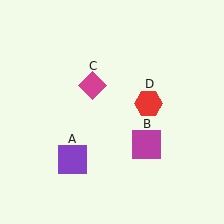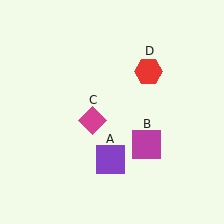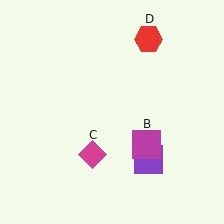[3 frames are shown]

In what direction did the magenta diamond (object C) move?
The magenta diamond (object C) moved down.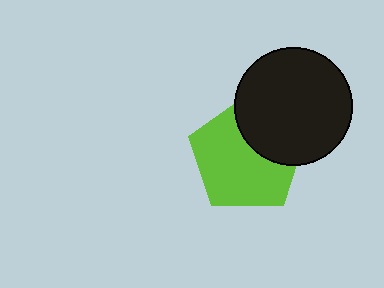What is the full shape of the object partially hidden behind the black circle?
The partially hidden object is a lime pentagon.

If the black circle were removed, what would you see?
You would see the complete lime pentagon.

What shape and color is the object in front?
The object in front is a black circle.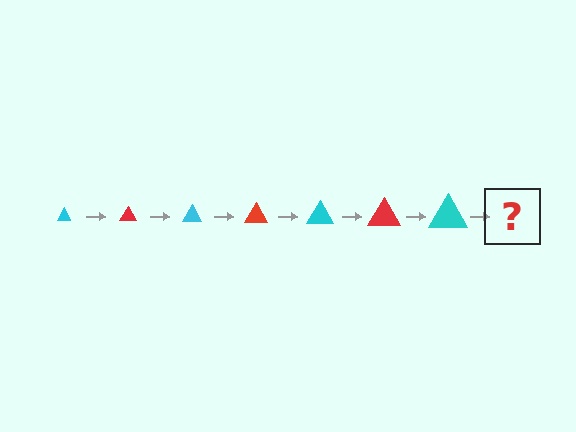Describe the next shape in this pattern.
It should be a red triangle, larger than the previous one.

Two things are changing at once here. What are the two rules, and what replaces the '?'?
The two rules are that the triangle grows larger each step and the color cycles through cyan and red. The '?' should be a red triangle, larger than the previous one.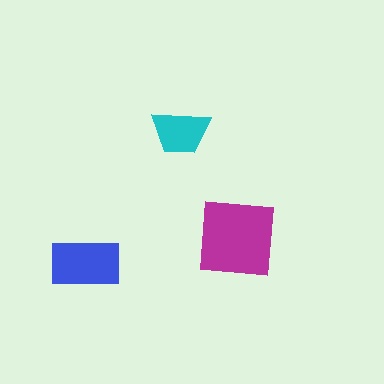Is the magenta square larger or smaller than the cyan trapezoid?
Larger.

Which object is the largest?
The magenta square.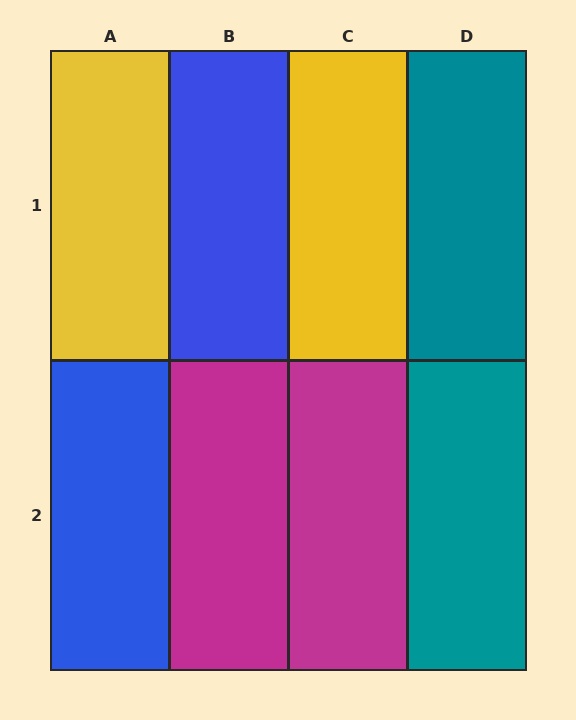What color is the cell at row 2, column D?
Teal.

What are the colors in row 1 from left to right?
Yellow, blue, yellow, teal.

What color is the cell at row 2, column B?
Magenta.